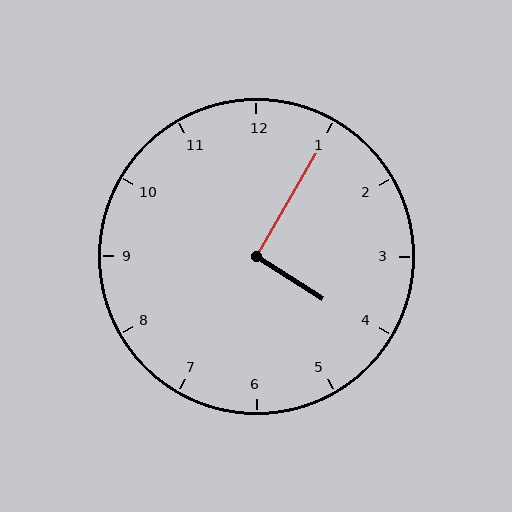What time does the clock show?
4:05.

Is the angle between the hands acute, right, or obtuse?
It is right.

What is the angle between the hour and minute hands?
Approximately 92 degrees.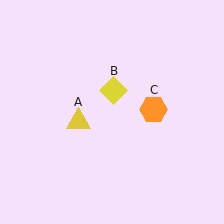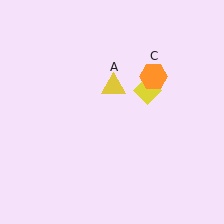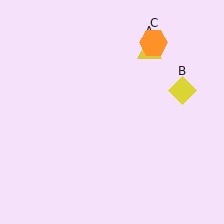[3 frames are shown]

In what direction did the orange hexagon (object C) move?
The orange hexagon (object C) moved up.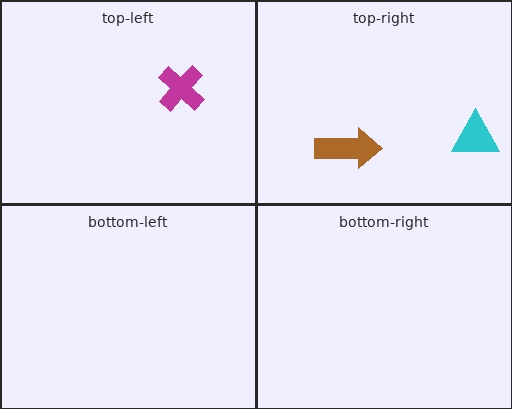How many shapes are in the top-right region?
2.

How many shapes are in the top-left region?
1.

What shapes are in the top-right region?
The brown arrow, the cyan triangle.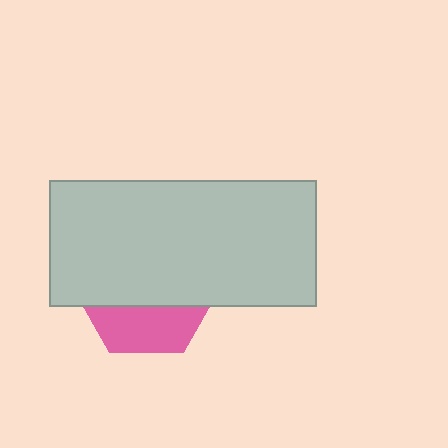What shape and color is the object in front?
The object in front is a light gray rectangle.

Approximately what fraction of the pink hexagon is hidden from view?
Roughly 68% of the pink hexagon is hidden behind the light gray rectangle.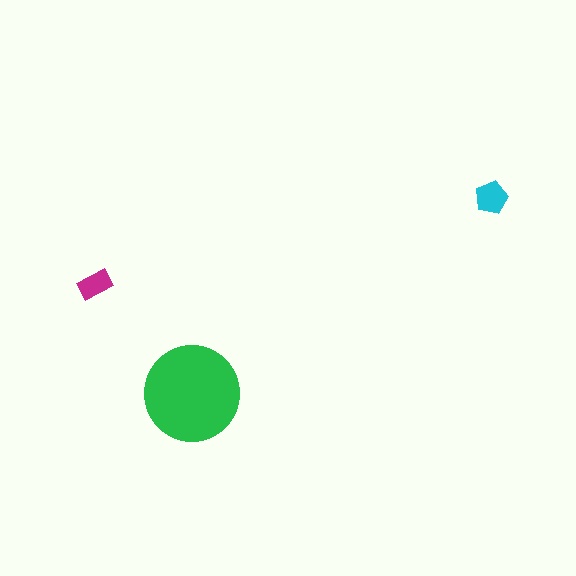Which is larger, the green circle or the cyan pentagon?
The green circle.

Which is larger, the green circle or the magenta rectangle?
The green circle.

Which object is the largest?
The green circle.